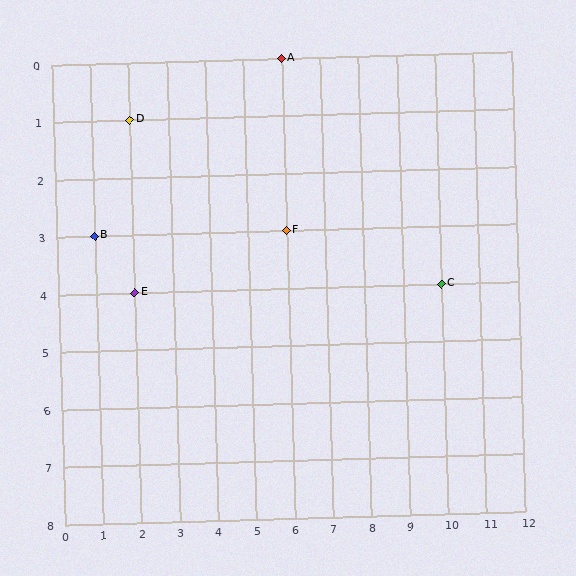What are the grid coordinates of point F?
Point F is at grid coordinates (6, 3).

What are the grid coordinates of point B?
Point B is at grid coordinates (1, 3).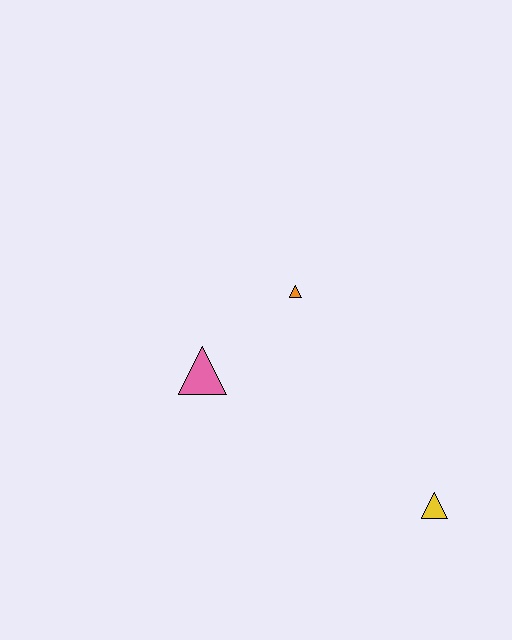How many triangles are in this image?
There are 3 triangles.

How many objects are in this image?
There are 3 objects.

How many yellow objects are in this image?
There is 1 yellow object.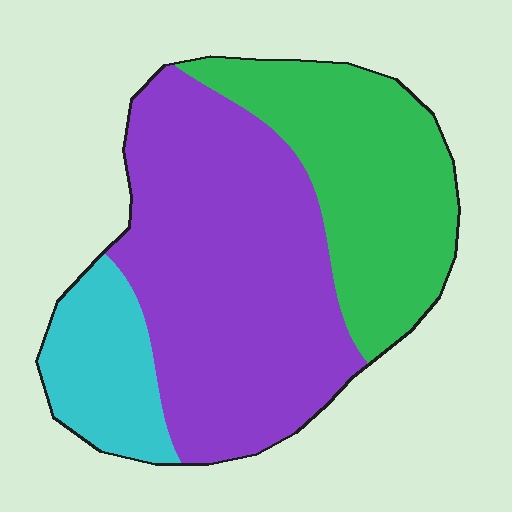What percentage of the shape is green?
Green takes up about one third (1/3) of the shape.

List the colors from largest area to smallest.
From largest to smallest: purple, green, cyan.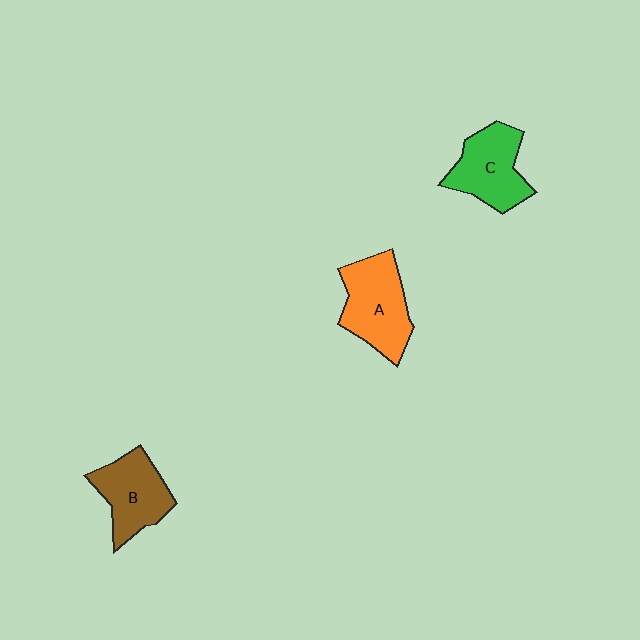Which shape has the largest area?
Shape A (orange).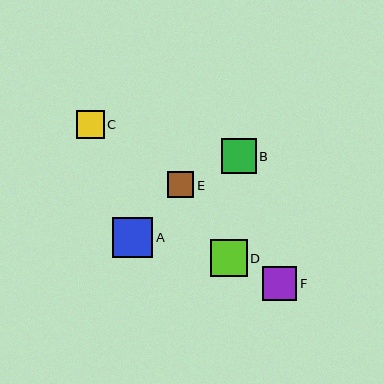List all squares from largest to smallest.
From largest to smallest: A, D, B, F, C, E.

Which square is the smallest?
Square E is the smallest with a size of approximately 26 pixels.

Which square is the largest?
Square A is the largest with a size of approximately 40 pixels.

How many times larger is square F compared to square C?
Square F is approximately 1.2 times the size of square C.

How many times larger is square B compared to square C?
Square B is approximately 1.2 times the size of square C.